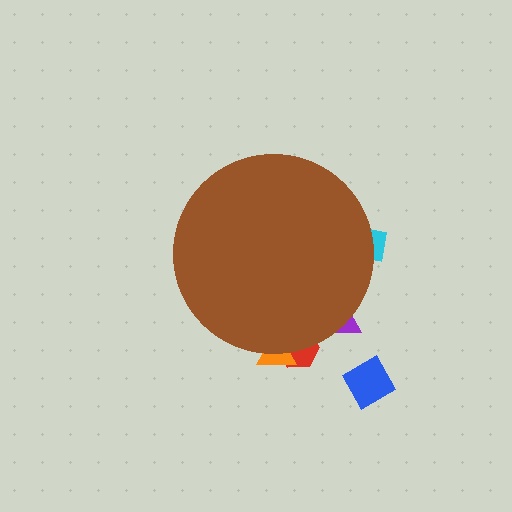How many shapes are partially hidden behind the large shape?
4 shapes are partially hidden.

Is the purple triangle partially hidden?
Yes, the purple triangle is partially hidden behind the brown circle.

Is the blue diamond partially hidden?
No, the blue diamond is fully visible.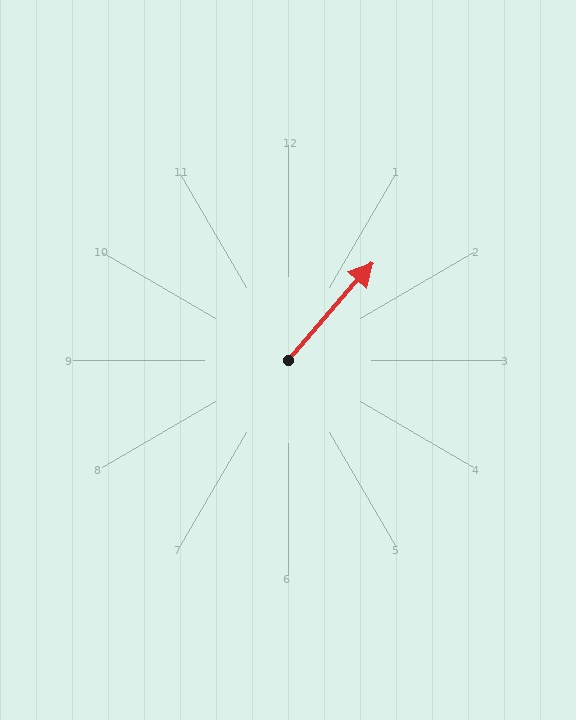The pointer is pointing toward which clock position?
Roughly 1 o'clock.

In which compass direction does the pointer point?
Northeast.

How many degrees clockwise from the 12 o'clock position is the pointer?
Approximately 41 degrees.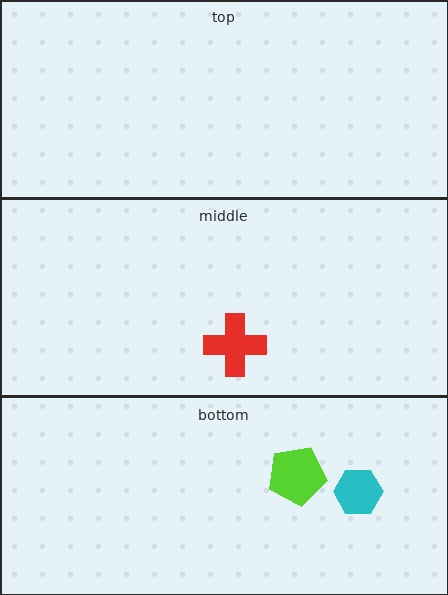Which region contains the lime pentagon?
The bottom region.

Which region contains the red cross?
The middle region.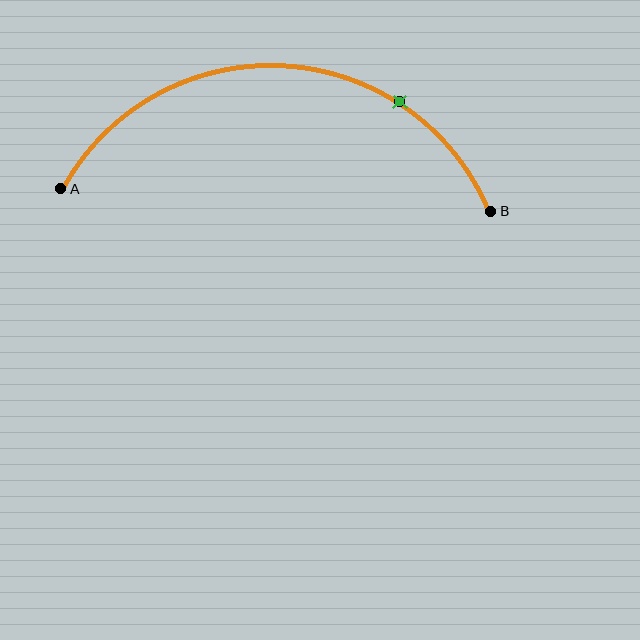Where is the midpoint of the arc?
The arc midpoint is the point on the curve farthest from the straight line joining A and B. It sits above that line.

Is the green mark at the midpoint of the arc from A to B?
No. The green mark lies on the arc but is closer to endpoint B. The arc midpoint would be at the point on the curve equidistant along the arc from both A and B.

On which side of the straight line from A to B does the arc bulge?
The arc bulges above the straight line connecting A and B.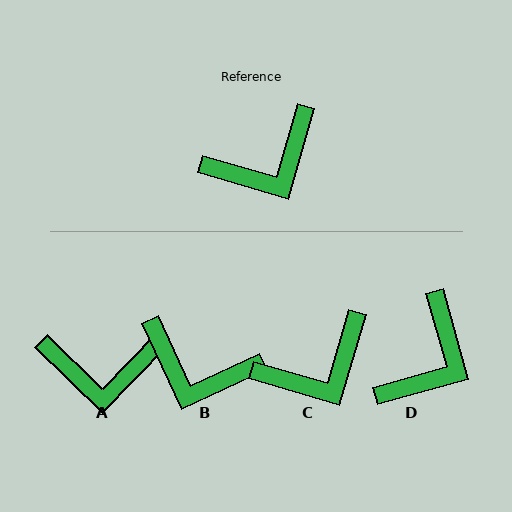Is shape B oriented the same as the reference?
No, it is off by about 49 degrees.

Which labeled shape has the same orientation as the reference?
C.